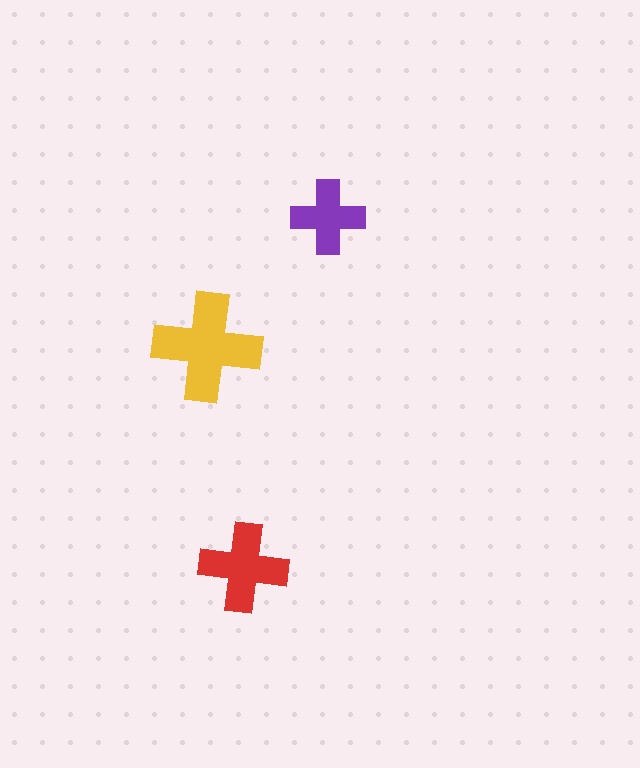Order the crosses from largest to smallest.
the yellow one, the red one, the purple one.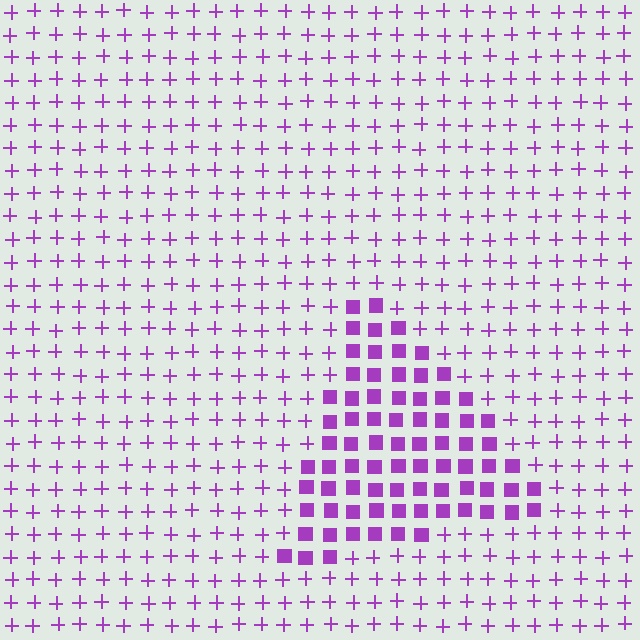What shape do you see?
I see a triangle.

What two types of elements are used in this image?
The image uses squares inside the triangle region and plus signs outside it.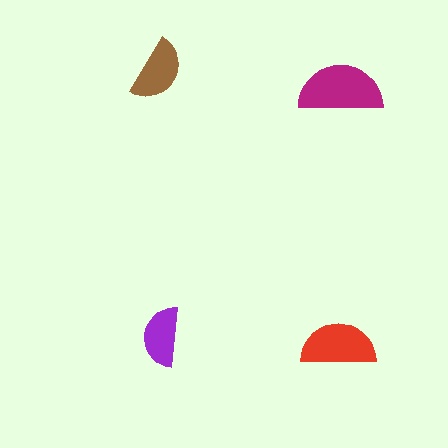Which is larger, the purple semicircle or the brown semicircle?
The brown one.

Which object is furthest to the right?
The magenta semicircle is rightmost.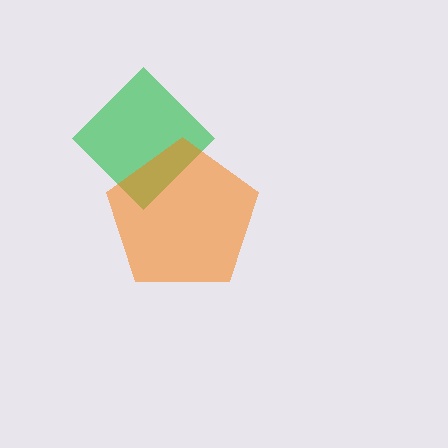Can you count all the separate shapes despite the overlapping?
Yes, there are 2 separate shapes.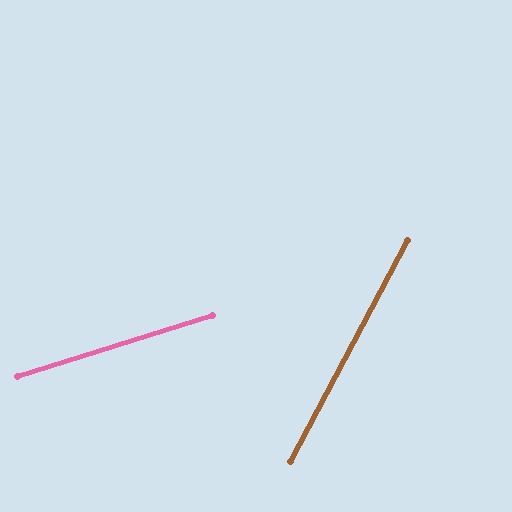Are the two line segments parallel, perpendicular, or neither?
Neither parallel nor perpendicular — they differ by about 45°.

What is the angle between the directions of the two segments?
Approximately 45 degrees.